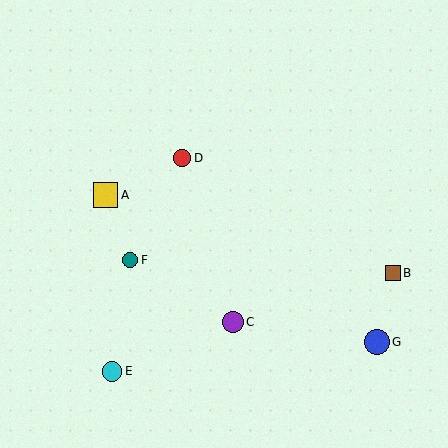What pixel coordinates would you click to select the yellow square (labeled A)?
Click at (106, 195) to select the yellow square A.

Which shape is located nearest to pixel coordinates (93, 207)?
The yellow square (labeled A) at (106, 195) is nearest to that location.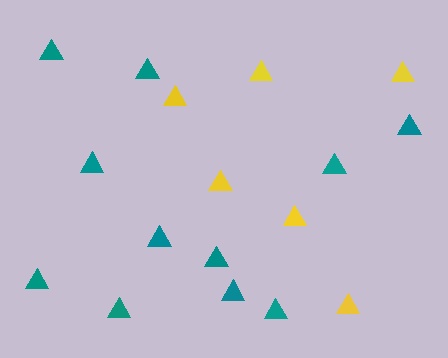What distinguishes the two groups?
There are 2 groups: one group of teal triangles (11) and one group of yellow triangles (6).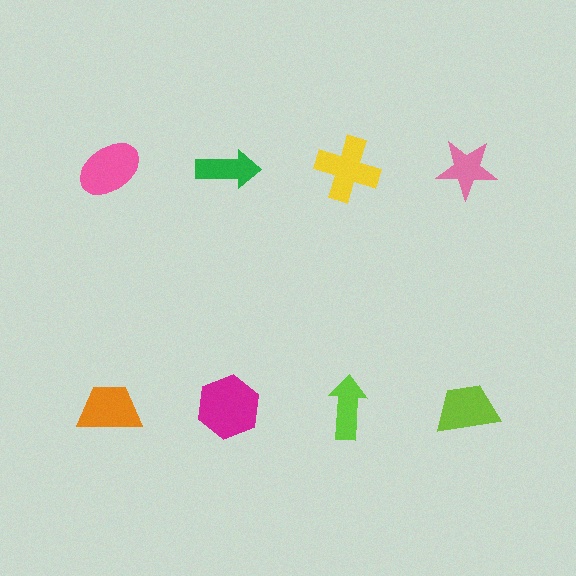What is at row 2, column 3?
A lime arrow.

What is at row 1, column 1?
A pink ellipse.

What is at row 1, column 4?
A pink star.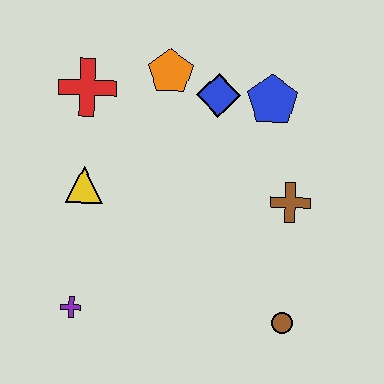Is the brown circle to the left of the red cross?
No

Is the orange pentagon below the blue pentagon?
No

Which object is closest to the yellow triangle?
The red cross is closest to the yellow triangle.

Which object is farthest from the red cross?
The brown circle is farthest from the red cross.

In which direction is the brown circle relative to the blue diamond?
The brown circle is below the blue diamond.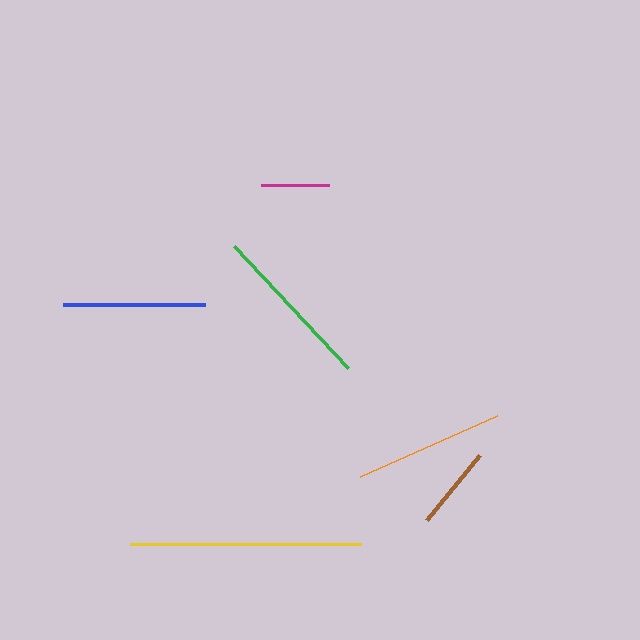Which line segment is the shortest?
The magenta line is the shortest at approximately 68 pixels.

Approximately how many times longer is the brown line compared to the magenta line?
The brown line is approximately 1.2 times the length of the magenta line.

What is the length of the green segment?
The green segment is approximately 167 pixels long.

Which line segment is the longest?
The yellow line is the longest at approximately 231 pixels.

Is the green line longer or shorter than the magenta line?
The green line is longer than the magenta line.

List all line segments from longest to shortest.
From longest to shortest: yellow, green, orange, blue, brown, magenta.